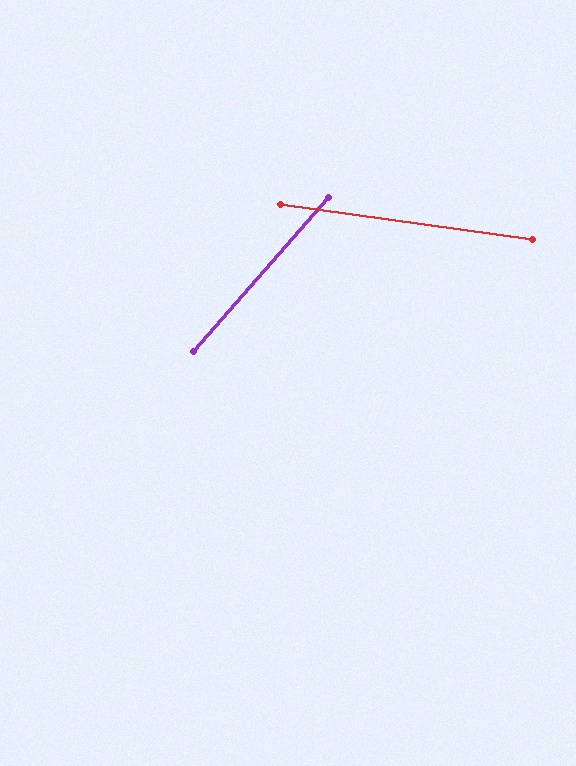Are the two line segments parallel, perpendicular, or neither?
Neither parallel nor perpendicular — they differ by about 57°.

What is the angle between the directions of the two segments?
Approximately 57 degrees.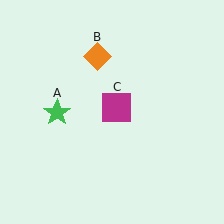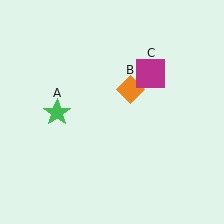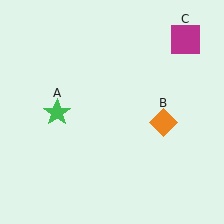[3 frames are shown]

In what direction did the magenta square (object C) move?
The magenta square (object C) moved up and to the right.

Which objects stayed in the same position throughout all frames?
Green star (object A) remained stationary.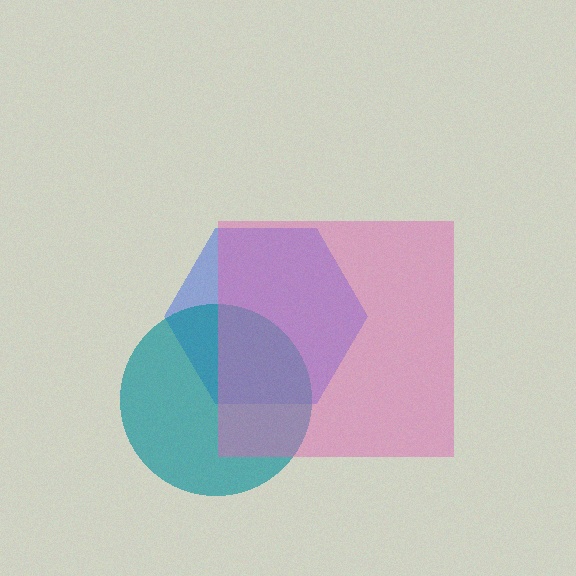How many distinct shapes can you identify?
There are 3 distinct shapes: a blue hexagon, a teal circle, a pink square.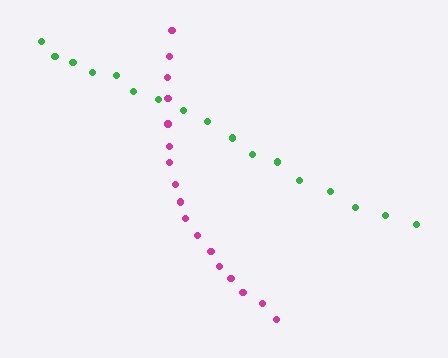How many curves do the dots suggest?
There are 2 distinct paths.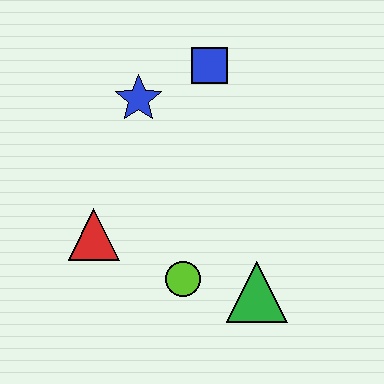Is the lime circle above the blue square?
No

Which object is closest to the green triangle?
The lime circle is closest to the green triangle.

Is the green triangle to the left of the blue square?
No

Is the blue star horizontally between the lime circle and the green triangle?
No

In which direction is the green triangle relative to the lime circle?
The green triangle is to the right of the lime circle.